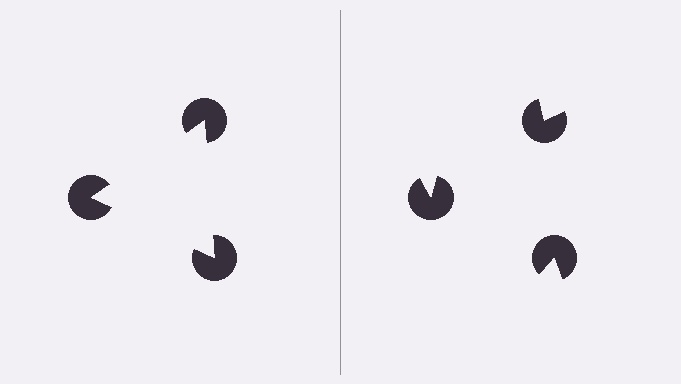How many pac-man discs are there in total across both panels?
6 — 3 on each side.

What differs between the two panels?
The pac-man discs are positioned identically on both sides; only the wedge orientations differ. On the left they align to a triangle; on the right they are misaligned.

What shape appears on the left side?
An illusory triangle.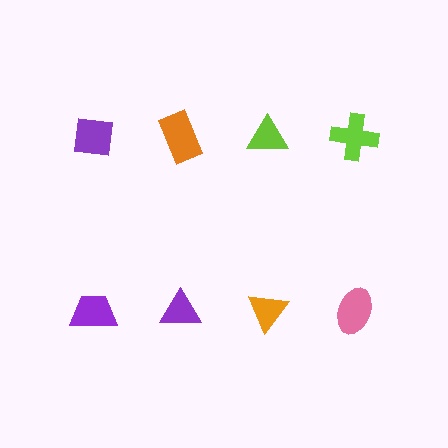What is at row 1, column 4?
A lime cross.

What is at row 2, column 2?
A purple triangle.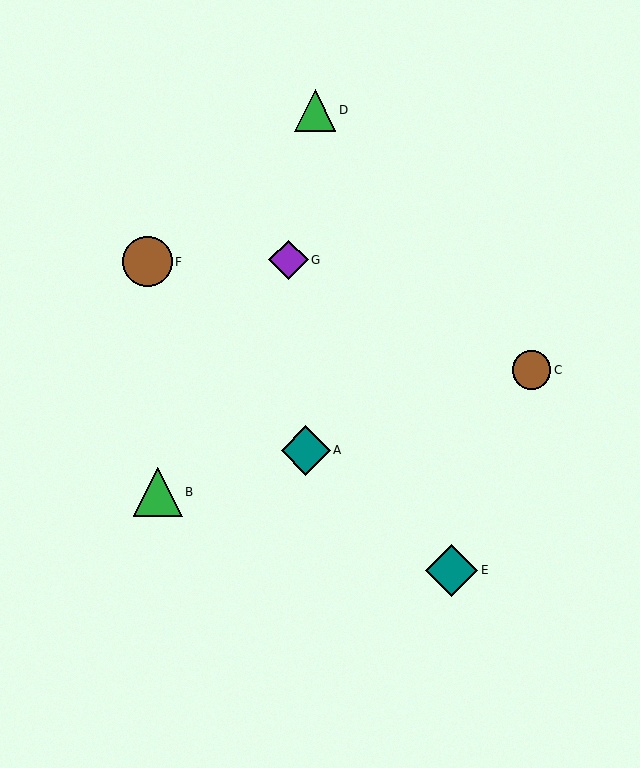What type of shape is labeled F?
Shape F is a brown circle.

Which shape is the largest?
The teal diamond (labeled E) is the largest.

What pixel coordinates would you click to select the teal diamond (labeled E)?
Click at (452, 570) to select the teal diamond E.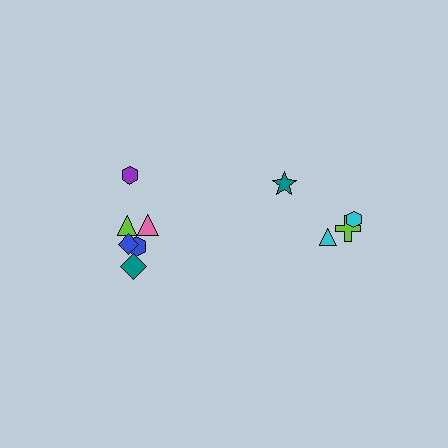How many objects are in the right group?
There are 4 objects.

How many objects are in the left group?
There are 6 objects.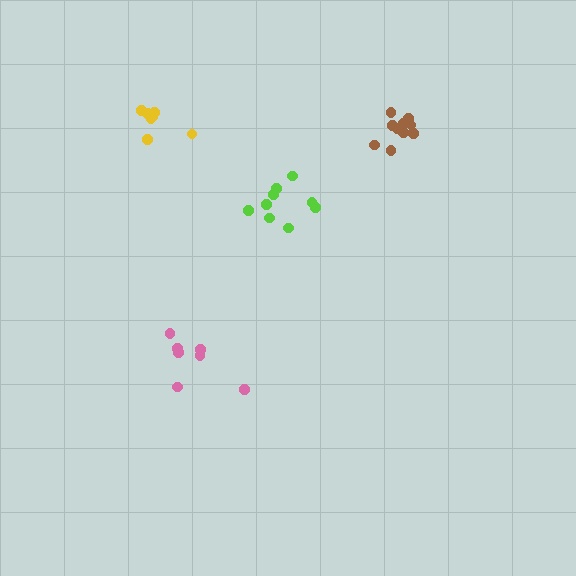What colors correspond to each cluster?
The clusters are colored: pink, yellow, lime, brown.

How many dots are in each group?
Group 1: 7 dots, Group 2: 7 dots, Group 3: 9 dots, Group 4: 10 dots (33 total).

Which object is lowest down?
The pink cluster is bottommost.